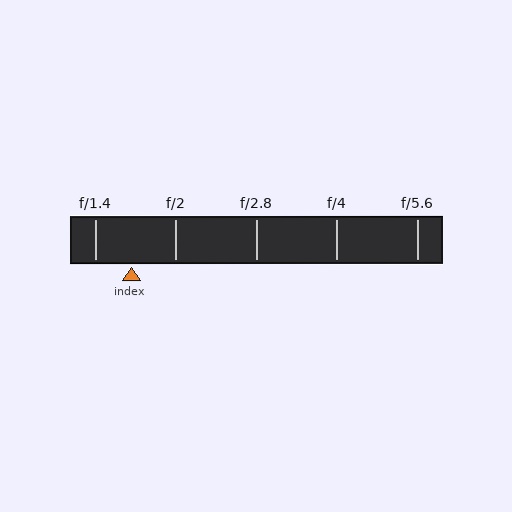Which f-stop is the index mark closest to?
The index mark is closest to f/1.4.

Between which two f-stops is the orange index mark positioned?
The index mark is between f/1.4 and f/2.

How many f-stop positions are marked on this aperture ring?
There are 5 f-stop positions marked.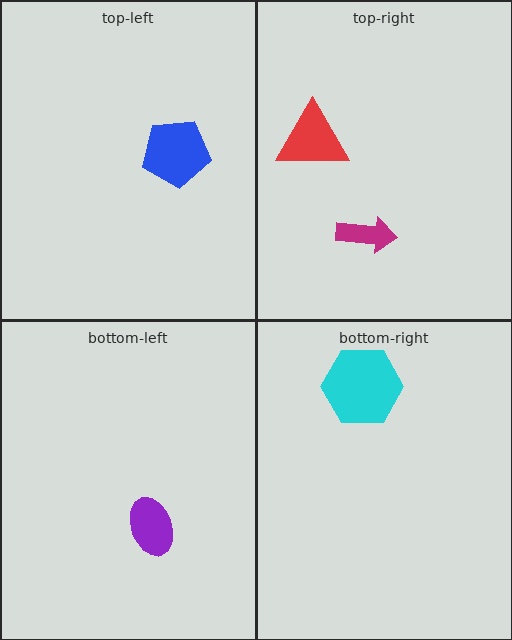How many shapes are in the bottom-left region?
1.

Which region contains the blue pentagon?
The top-left region.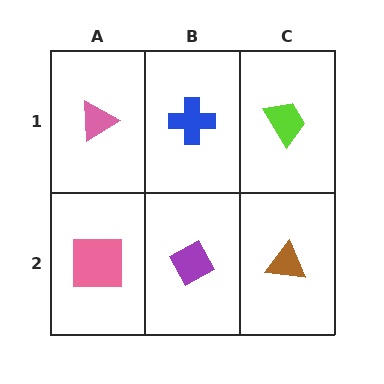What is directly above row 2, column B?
A blue cross.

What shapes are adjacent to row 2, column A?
A pink triangle (row 1, column A), a purple diamond (row 2, column B).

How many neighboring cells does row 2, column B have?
3.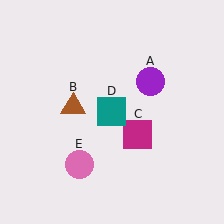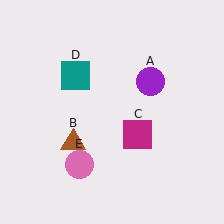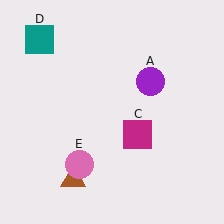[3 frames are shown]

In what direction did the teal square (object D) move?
The teal square (object D) moved up and to the left.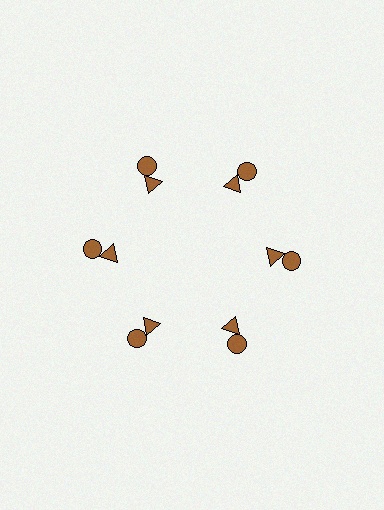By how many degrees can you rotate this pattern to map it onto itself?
The pattern maps onto itself every 60 degrees of rotation.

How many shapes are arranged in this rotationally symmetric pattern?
There are 12 shapes, arranged in 6 groups of 2.